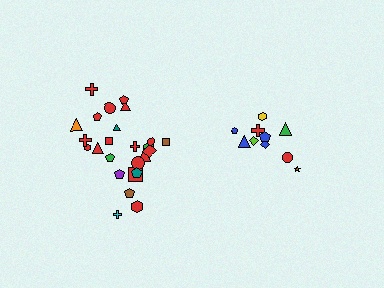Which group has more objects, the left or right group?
The left group.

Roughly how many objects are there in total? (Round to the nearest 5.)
Roughly 35 objects in total.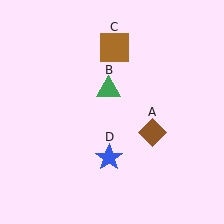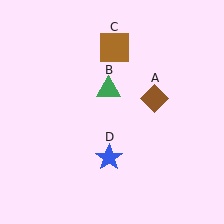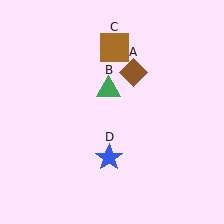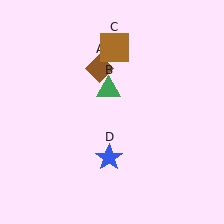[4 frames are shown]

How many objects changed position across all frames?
1 object changed position: brown diamond (object A).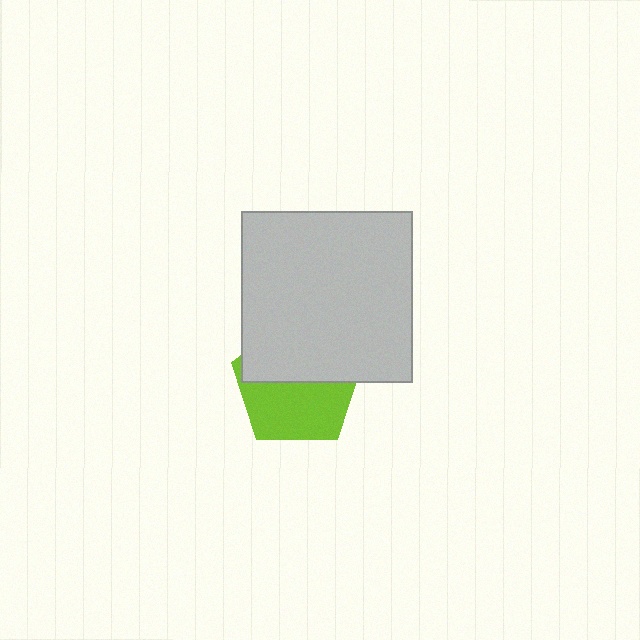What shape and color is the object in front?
The object in front is a light gray square.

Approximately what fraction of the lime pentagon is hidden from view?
Roughly 49% of the lime pentagon is hidden behind the light gray square.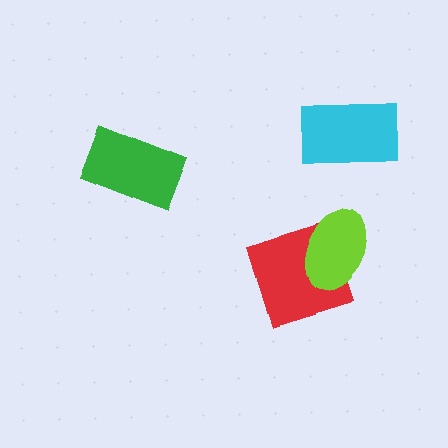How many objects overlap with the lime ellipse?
1 object overlaps with the lime ellipse.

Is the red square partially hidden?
Yes, it is partially covered by another shape.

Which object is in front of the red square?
The lime ellipse is in front of the red square.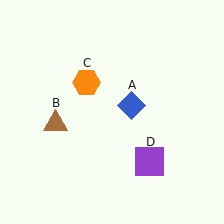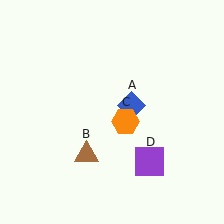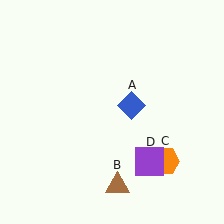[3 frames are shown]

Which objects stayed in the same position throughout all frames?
Blue diamond (object A) and purple square (object D) remained stationary.